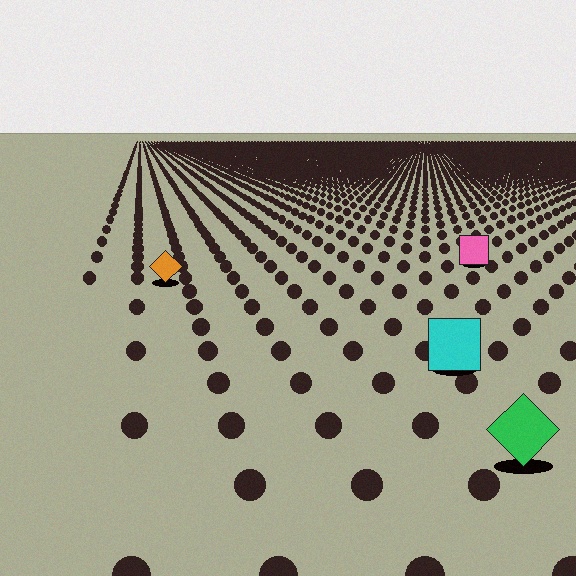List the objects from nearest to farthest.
From nearest to farthest: the green diamond, the cyan square, the orange diamond, the pink square.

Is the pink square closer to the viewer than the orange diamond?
No. The orange diamond is closer — you can tell from the texture gradient: the ground texture is coarser near it.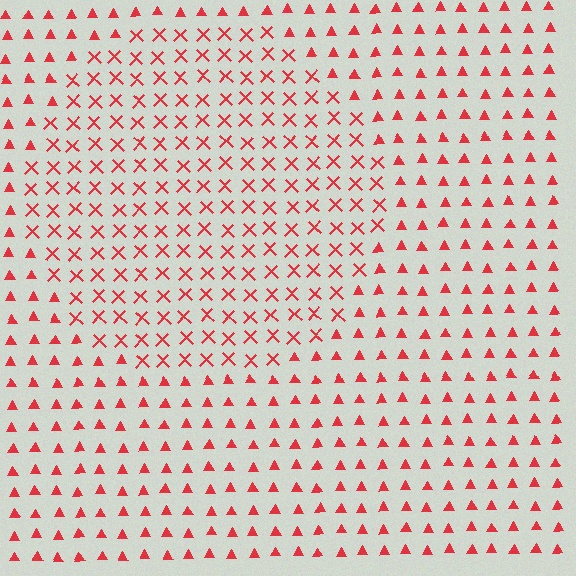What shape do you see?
I see a circle.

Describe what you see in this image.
The image is filled with small red elements arranged in a uniform grid. A circle-shaped region contains X marks, while the surrounding area contains triangles. The boundary is defined purely by the change in element shape.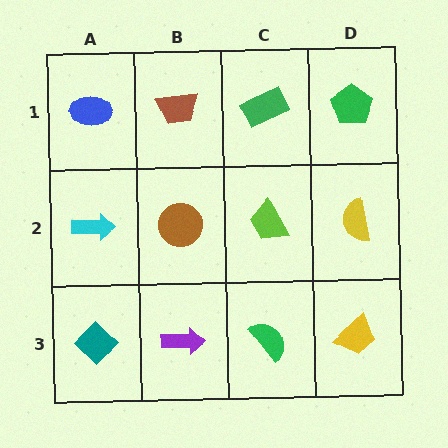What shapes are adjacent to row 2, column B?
A brown trapezoid (row 1, column B), a purple arrow (row 3, column B), a cyan arrow (row 2, column A), a lime trapezoid (row 2, column C).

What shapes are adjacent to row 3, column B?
A brown circle (row 2, column B), a teal diamond (row 3, column A), a green semicircle (row 3, column C).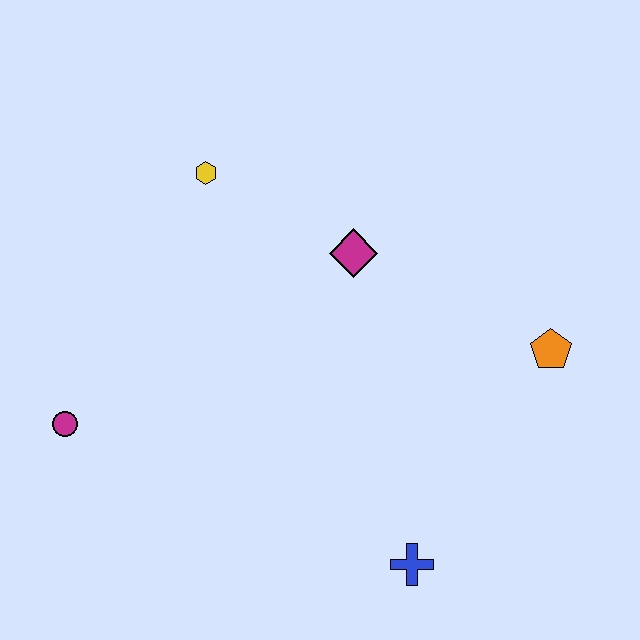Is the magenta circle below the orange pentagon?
Yes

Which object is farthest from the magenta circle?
The orange pentagon is farthest from the magenta circle.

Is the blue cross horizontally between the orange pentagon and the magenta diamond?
Yes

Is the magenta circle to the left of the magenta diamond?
Yes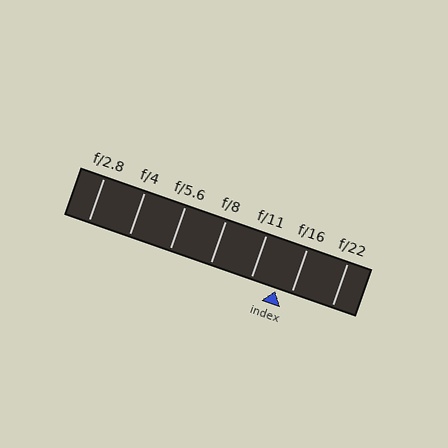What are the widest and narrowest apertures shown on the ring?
The widest aperture shown is f/2.8 and the narrowest is f/22.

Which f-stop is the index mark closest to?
The index mark is closest to f/16.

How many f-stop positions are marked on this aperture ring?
There are 7 f-stop positions marked.